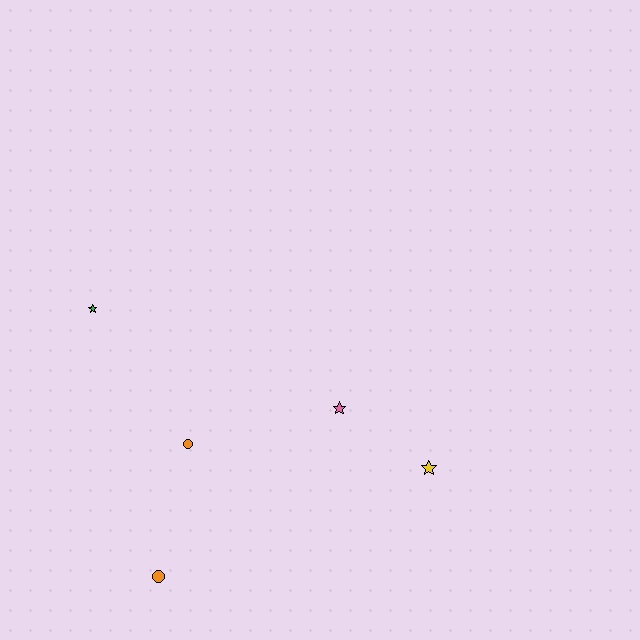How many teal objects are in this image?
There are no teal objects.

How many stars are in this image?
There are 3 stars.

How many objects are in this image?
There are 5 objects.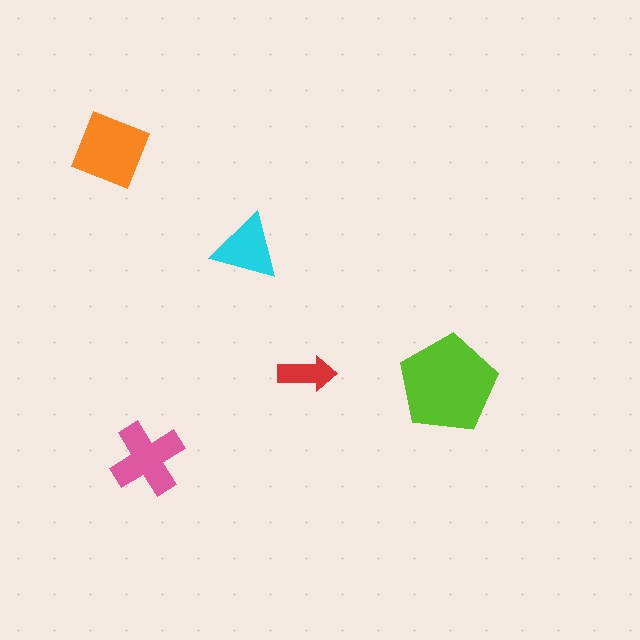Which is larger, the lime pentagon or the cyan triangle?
The lime pentagon.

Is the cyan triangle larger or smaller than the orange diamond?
Smaller.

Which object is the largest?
The lime pentagon.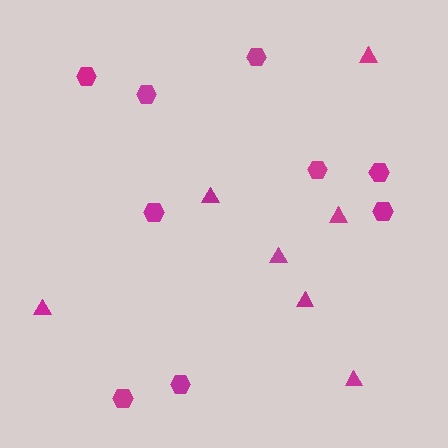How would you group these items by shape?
There are 2 groups: one group of hexagons (9) and one group of triangles (7).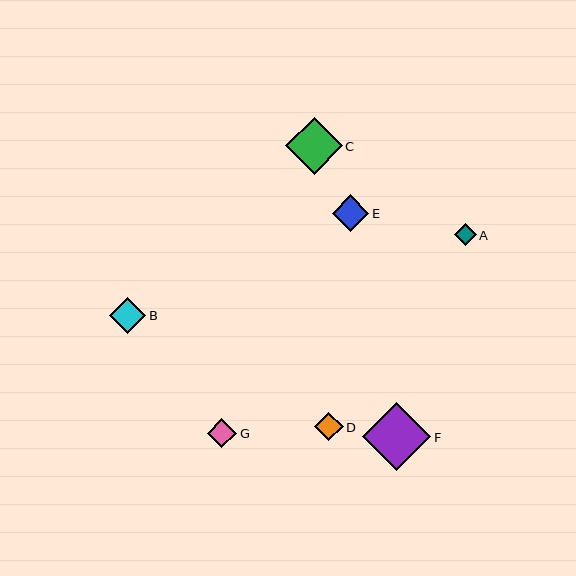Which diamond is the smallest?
Diamond A is the smallest with a size of approximately 22 pixels.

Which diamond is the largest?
Diamond F is the largest with a size of approximately 68 pixels.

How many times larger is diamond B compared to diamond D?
Diamond B is approximately 1.3 times the size of diamond D.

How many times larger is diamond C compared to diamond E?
Diamond C is approximately 1.6 times the size of diamond E.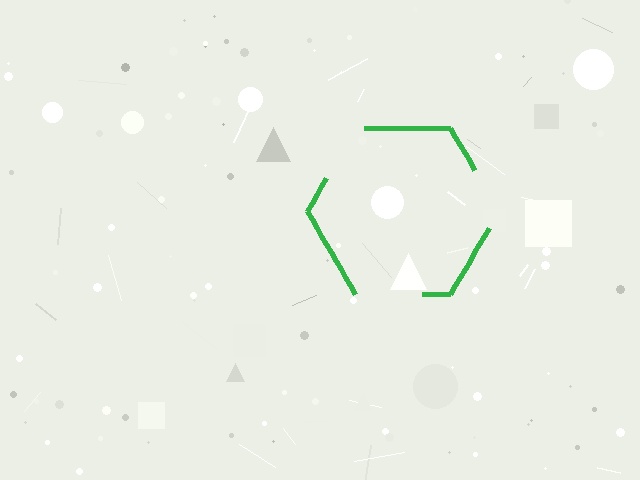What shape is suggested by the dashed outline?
The dashed outline suggests a hexagon.